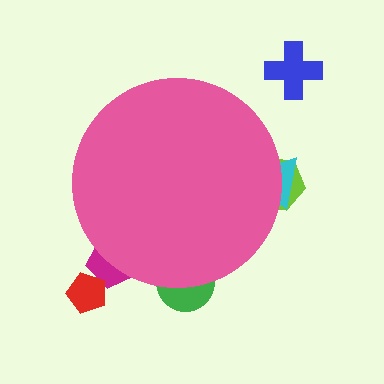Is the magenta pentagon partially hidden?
Yes, the magenta pentagon is partially hidden behind the pink circle.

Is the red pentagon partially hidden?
No, the red pentagon is fully visible.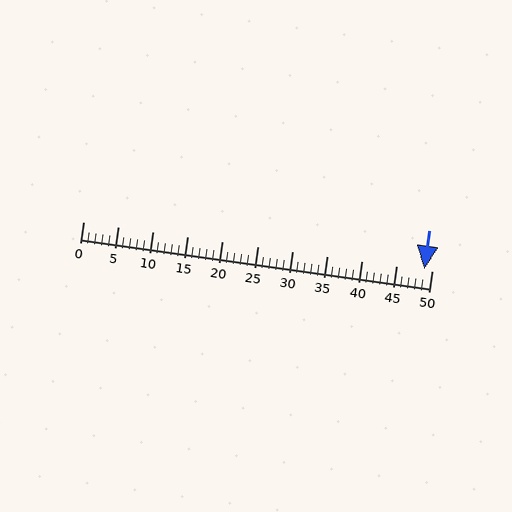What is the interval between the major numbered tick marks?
The major tick marks are spaced 5 units apart.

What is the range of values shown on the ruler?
The ruler shows values from 0 to 50.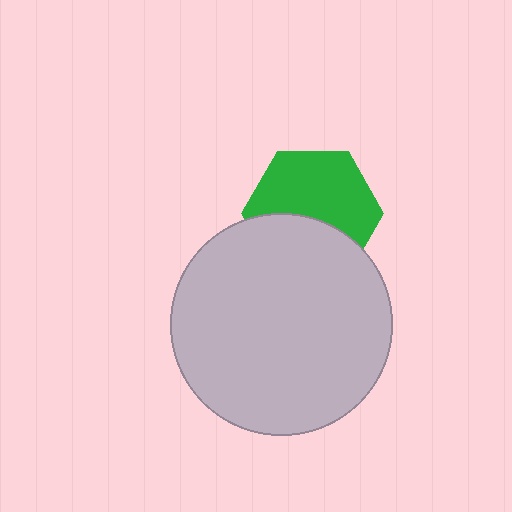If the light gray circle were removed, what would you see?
You would see the complete green hexagon.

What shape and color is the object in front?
The object in front is a light gray circle.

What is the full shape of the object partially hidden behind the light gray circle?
The partially hidden object is a green hexagon.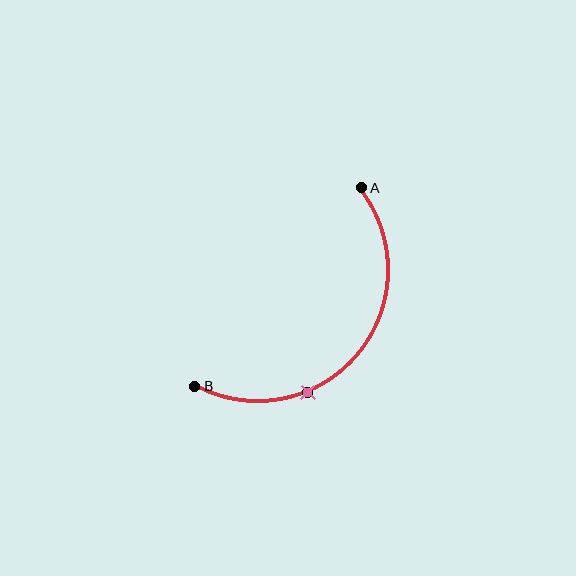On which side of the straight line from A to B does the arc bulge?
The arc bulges below and to the right of the straight line connecting A and B.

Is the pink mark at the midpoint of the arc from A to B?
No. The pink mark lies on the arc but is closer to endpoint B. The arc midpoint would be at the point on the curve equidistant along the arc from both A and B.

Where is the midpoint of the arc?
The arc midpoint is the point on the curve farthest from the straight line joining A and B. It sits below and to the right of that line.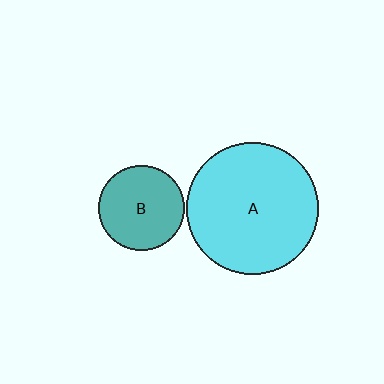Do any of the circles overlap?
No, none of the circles overlap.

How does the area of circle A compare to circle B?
Approximately 2.4 times.